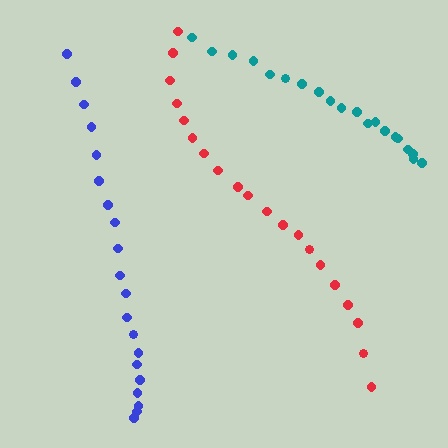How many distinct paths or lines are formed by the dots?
There are 3 distinct paths.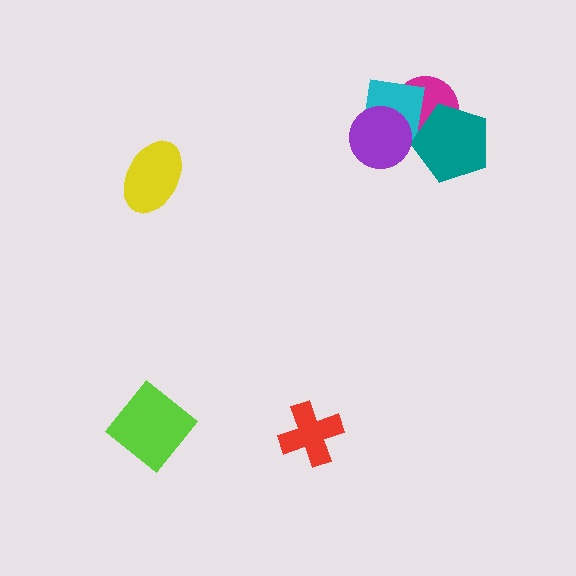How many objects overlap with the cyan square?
3 objects overlap with the cyan square.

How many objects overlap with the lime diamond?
0 objects overlap with the lime diamond.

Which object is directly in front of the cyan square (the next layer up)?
The teal pentagon is directly in front of the cyan square.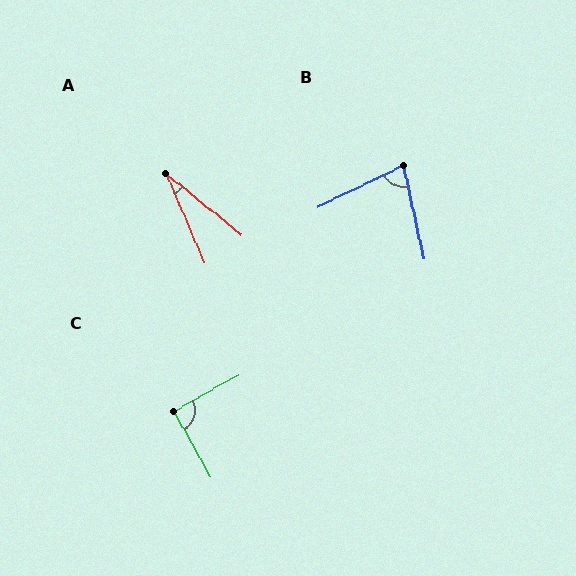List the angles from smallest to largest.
A (28°), B (77°), C (90°).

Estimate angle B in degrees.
Approximately 77 degrees.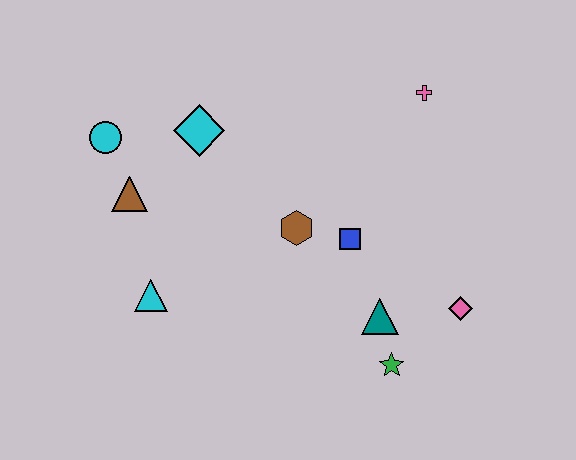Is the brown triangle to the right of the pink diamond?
No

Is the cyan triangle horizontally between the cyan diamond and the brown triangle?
Yes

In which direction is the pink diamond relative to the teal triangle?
The pink diamond is to the right of the teal triangle.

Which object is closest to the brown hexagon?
The blue square is closest to the brown hexagon.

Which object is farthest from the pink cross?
The cyan triangle is farthest from the pink cross.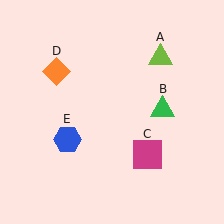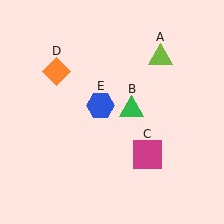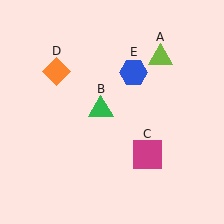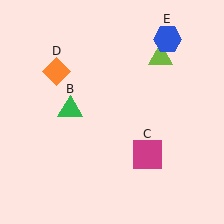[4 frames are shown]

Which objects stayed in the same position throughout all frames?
Lime triangle (object A) and magenta square (object C) and orange diamond (object D) remained stationary.